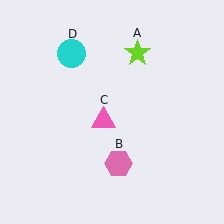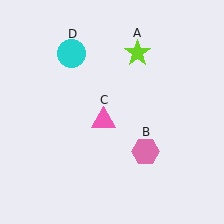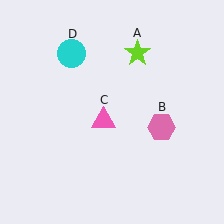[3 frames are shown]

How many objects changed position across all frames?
1 object changed position: pink hexagon (object B).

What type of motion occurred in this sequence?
The pink hexagon (object B) rotated counterclockwise around the center of the scene.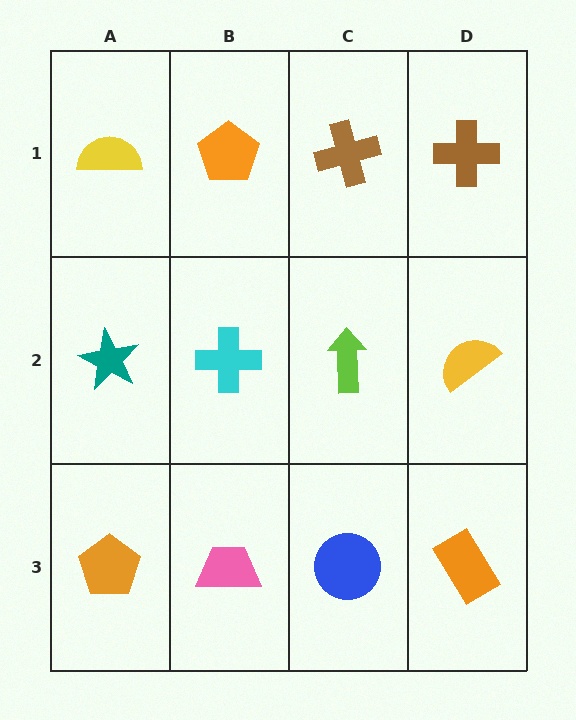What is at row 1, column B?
An orange pentagon.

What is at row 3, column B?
A pink trapezoid.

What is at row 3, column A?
An orange pentagon.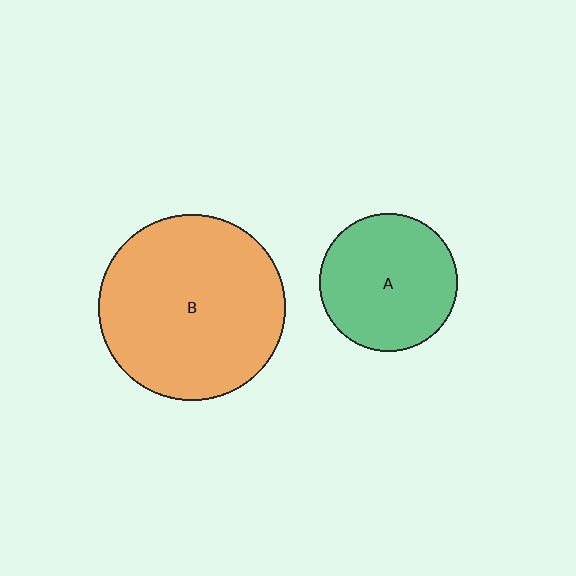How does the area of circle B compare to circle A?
Approximately 1.8 times.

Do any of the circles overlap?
No, none of the circles overlap.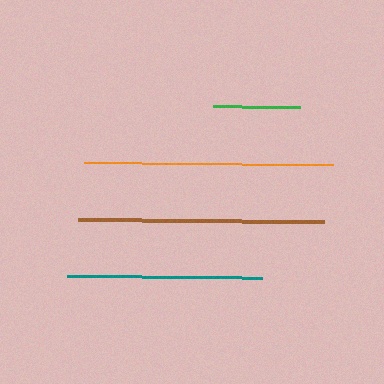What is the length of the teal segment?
The teal segment is approximately 195 pixels long.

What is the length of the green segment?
The green segment is approximately 86 pixels long.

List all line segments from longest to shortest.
From longest to shortest: orange, brown, teal, green.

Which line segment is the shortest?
The green line is the shortest at approximately 86 pixels.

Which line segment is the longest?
The orange line is the longest at approximately 249 pixels.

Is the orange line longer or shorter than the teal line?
The orange line is longer than the teal line.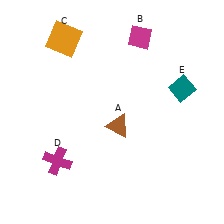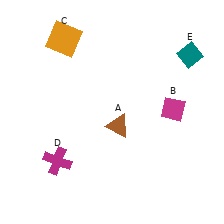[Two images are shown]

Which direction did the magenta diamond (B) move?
The magenta diamond (B) moved down.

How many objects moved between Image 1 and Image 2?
2 objects moved between the two images.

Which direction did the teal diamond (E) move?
The teal diamond (E) moved up.